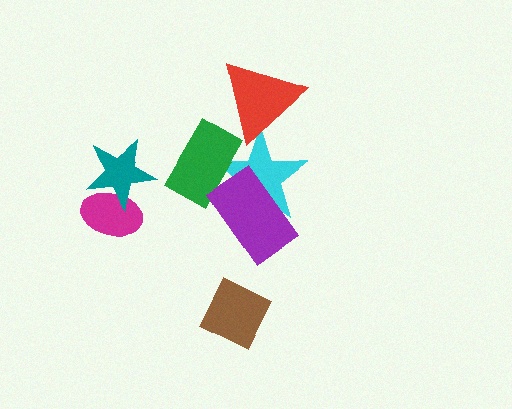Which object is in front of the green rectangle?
The purple rectangle is in front of the green rectangle.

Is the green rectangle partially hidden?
Yes, it is partially covered by another shape.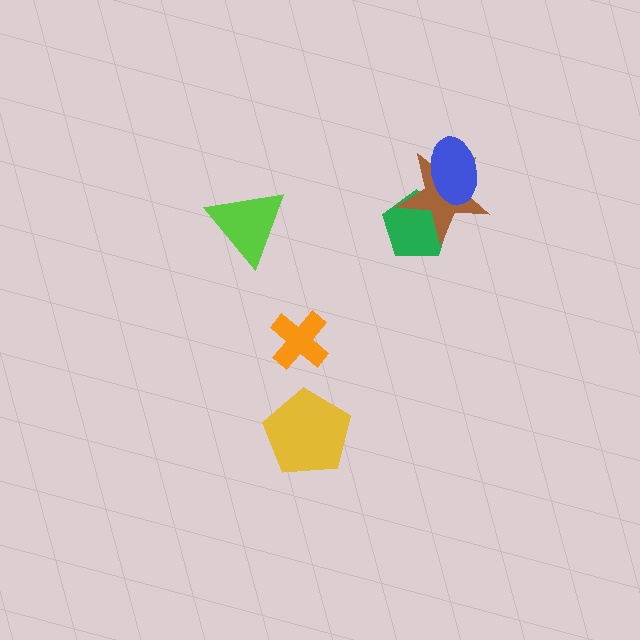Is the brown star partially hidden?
Yes, it is partially covered by another shape.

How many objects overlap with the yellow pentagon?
0 objects overlap with the yellow pentagon.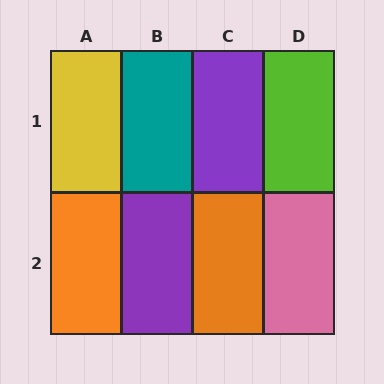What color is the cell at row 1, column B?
Teal.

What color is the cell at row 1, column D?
Lime.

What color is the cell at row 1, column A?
Yellow.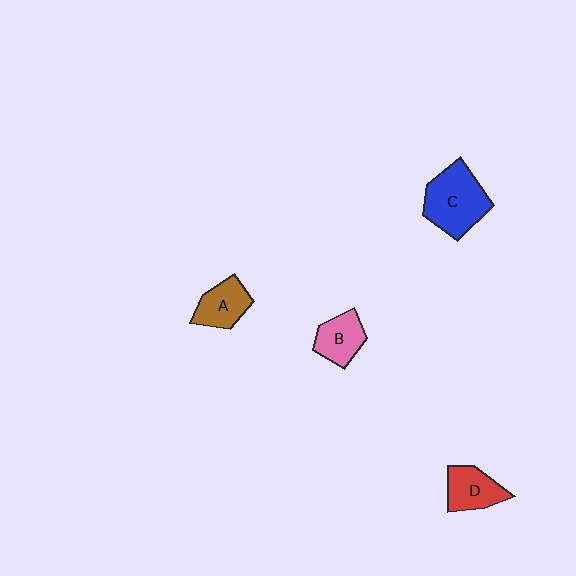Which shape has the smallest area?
Shape B (pink).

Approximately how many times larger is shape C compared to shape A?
Approximately 1.7 times.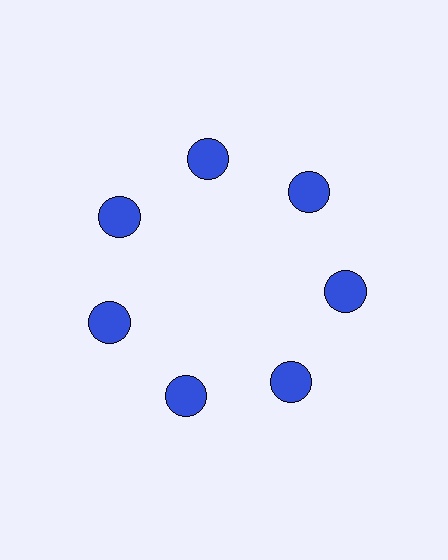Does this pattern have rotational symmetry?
Yes, this pattern has 7-fold rotational symmetry. It looks the same after rotating 51 degrees around the center.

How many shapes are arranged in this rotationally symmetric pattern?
There are 7 shapes, arranged in 7 groups of 1.